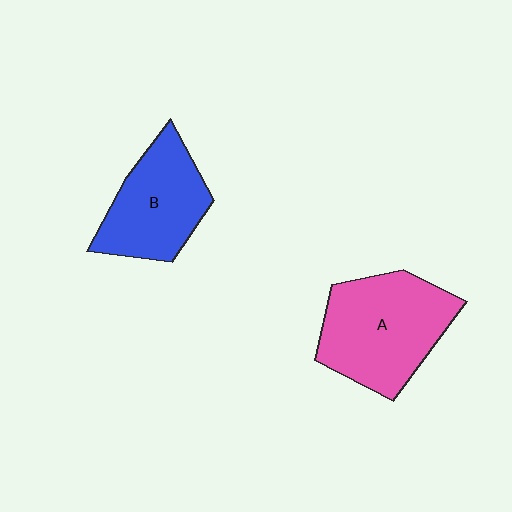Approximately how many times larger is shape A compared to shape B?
Approximately 1.3 times.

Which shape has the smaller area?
Shape B (blue).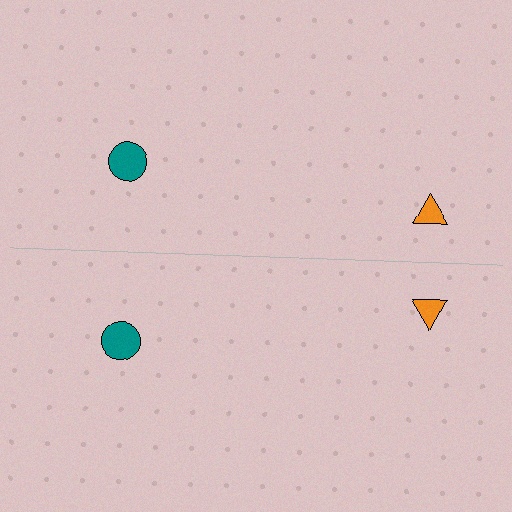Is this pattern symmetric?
Yes, this pattern has bilateral (reflection) symmetry.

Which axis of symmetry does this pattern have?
The pattern has a horizontal axis of symmetry running through the center of the image.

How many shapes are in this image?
There are 4 shapes in this image.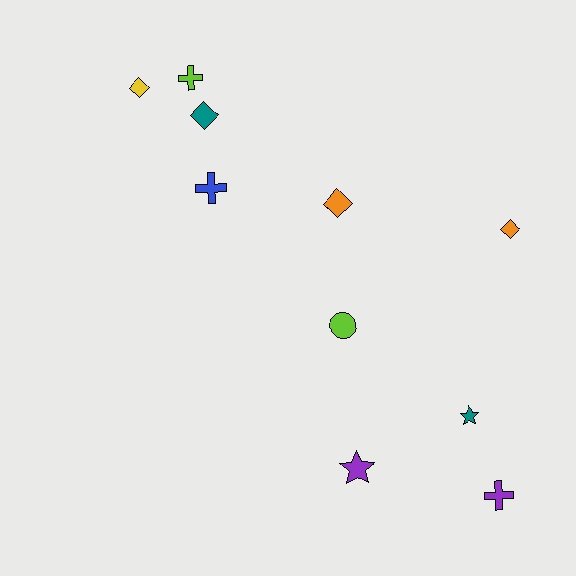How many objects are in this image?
There are 10 objects.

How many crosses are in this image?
There are 3 crosses.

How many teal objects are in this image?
There are 2 teal objects.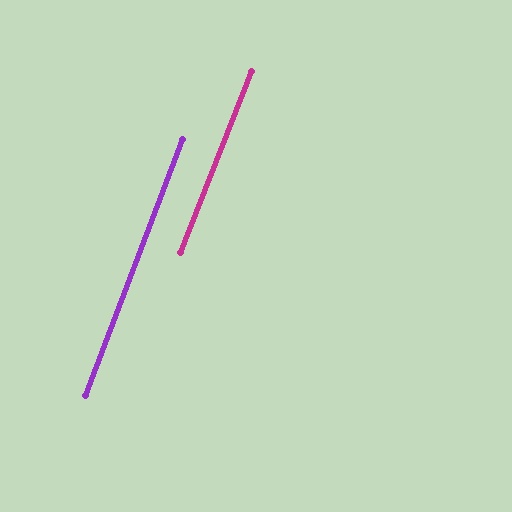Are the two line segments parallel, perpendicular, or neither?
Parallel — their directions differ by only 0.6°.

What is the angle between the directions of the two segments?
Approximately 1 degree.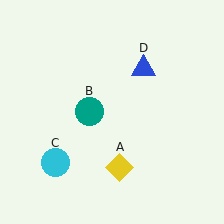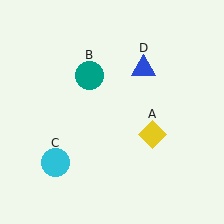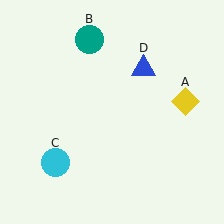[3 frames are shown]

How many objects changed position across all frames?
2 objects changed position: yellow diamond (object A), teal circle (object B).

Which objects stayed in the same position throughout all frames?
Cyan circle (object C) and blue triangle (object D) remained stationary.